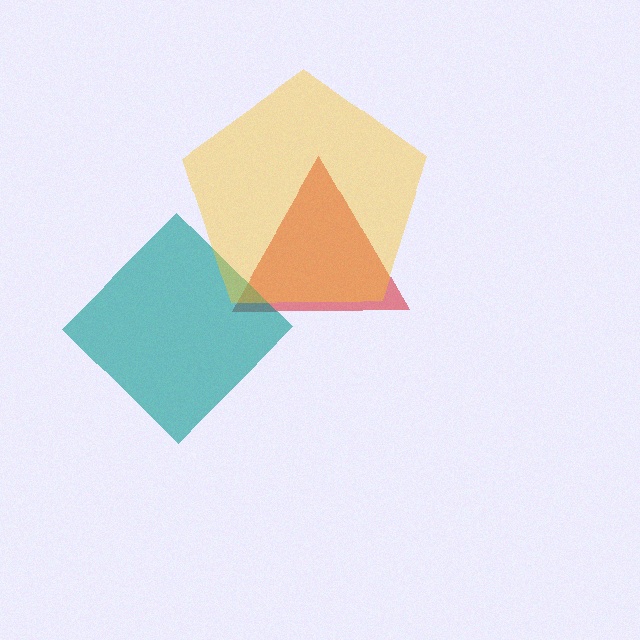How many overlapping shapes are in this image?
There are 3 overlapping shapes in the image.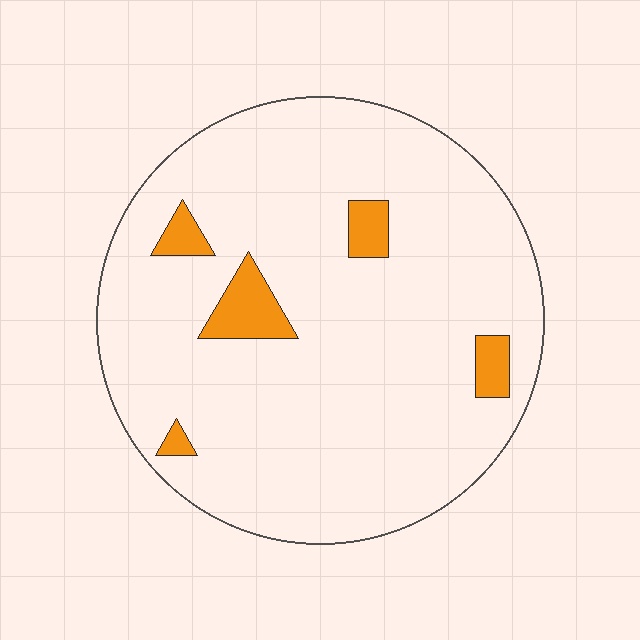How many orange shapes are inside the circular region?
5.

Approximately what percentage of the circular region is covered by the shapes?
Approximately 5%.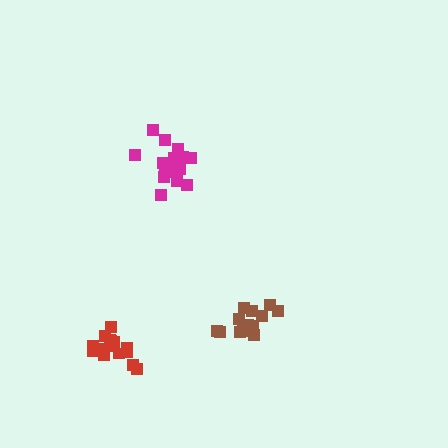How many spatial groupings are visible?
There are 3 spatial groupings.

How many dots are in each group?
Group 1: 15 dots, Group 2: 16 dots, Group 3: 16 dots (47 total).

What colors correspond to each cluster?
The clusters are colored: brown, red, magenta.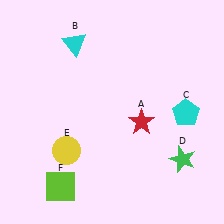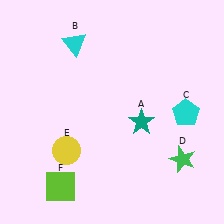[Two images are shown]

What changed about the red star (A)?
In Image 1, A is red. In Image 2, it changed to teal.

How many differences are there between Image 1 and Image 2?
There is 1 difference between the two images.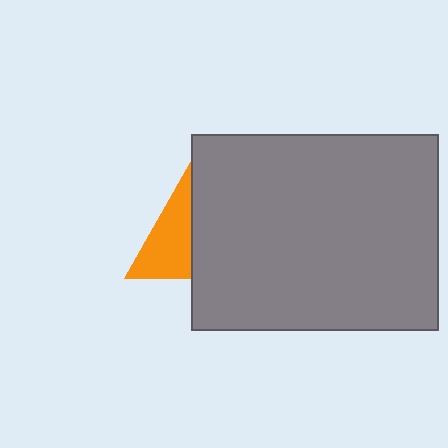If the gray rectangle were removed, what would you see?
You would see the complete orange triangle.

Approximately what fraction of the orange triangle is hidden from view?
Roughly 49% of the orange triangle is hidden behind the gray rectangle.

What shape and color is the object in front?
The object in front is a gray rectangle.